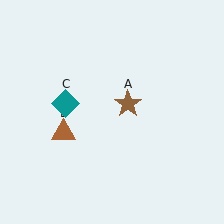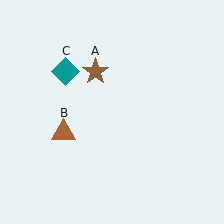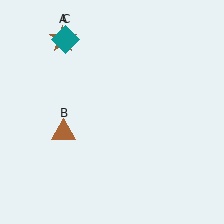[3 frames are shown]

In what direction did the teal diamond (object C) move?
The teal diamond (object C) moved up.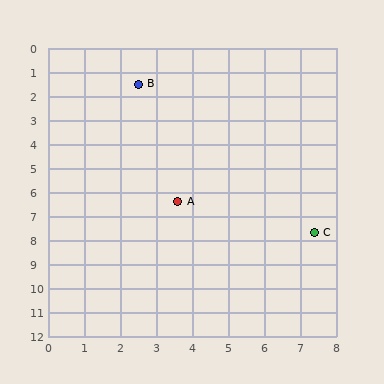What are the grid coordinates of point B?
Point B is at approximately (2.5, 1.5).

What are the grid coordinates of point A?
Point A is at approximately (3.6, 6.4).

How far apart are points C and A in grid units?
Points C and A are about 4.0 grid units apart.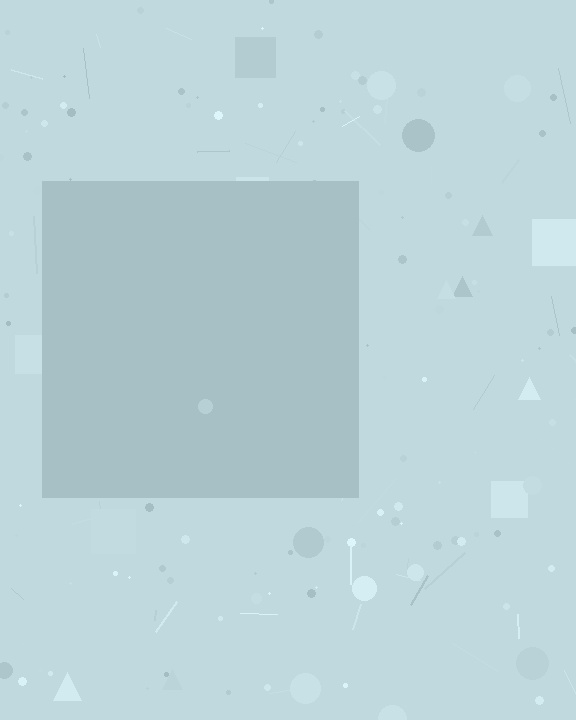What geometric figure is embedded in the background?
A square is embedded in the background.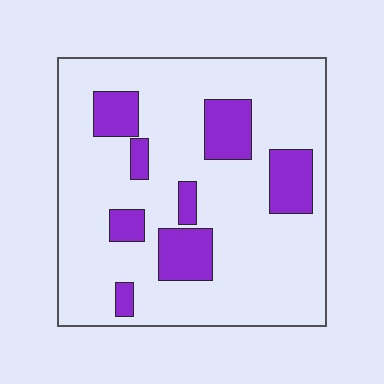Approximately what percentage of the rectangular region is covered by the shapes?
Approximately 20%.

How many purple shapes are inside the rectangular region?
8.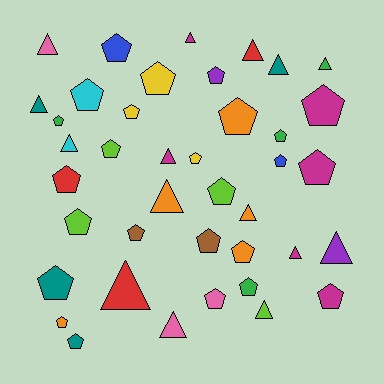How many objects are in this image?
There are 40 objects.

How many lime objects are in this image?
There are 4 lime objects.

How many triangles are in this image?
There are 15 triangles.